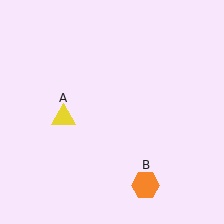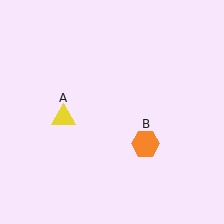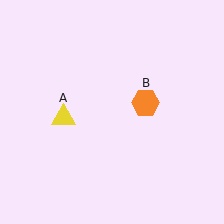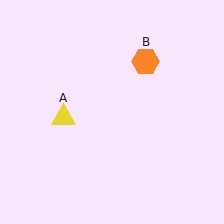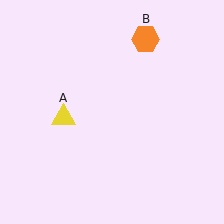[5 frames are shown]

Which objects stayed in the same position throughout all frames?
Yellow triangle (object A) remained stationary.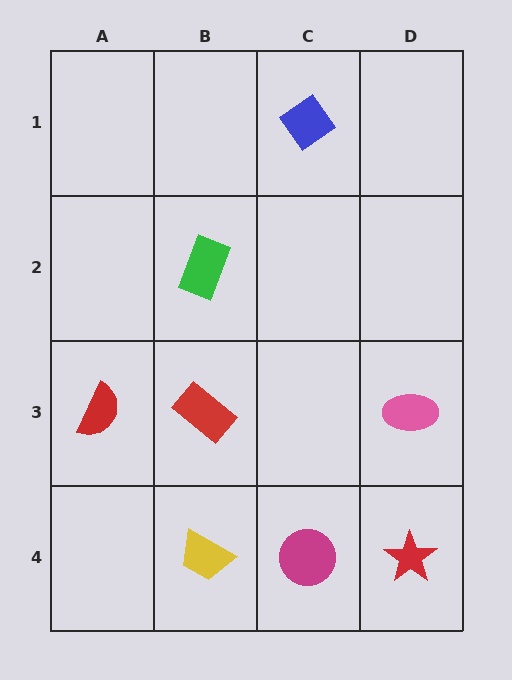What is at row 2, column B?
A green rectangle.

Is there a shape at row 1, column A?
No, that cell is empty.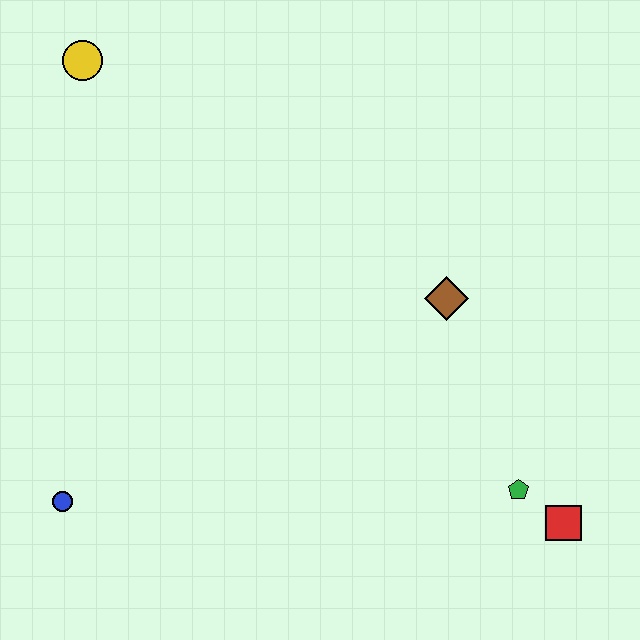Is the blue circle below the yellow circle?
Yes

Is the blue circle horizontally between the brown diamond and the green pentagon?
No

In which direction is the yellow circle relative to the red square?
The yellow circle is to the left of the red square.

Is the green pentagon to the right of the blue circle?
Yes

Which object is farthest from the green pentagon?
The yellow circle is farthest from the green pentagon.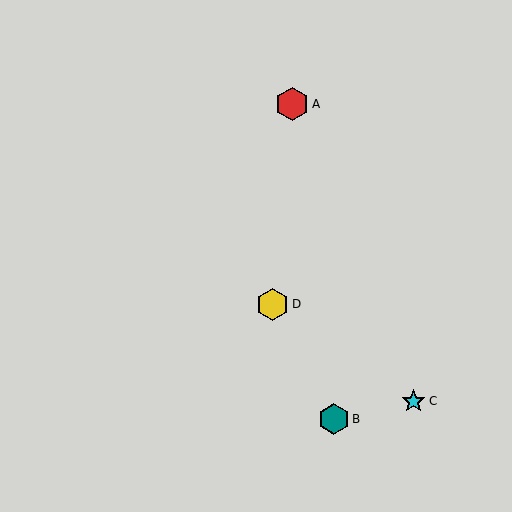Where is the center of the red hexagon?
The center of the red hexagon is at (292, 104).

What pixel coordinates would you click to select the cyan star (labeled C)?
Click at (414, 401) to select the cyan star C.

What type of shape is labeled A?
Shape A is a red hexagon.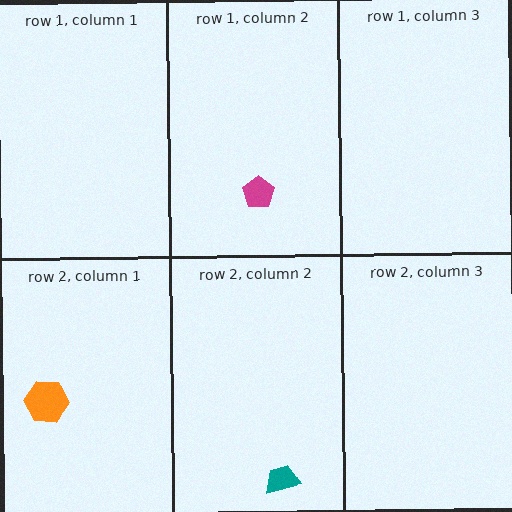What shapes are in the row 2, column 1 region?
The orange hexagon.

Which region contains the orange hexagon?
The row 2, column 1 region.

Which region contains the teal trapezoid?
The row 2, column 2 region.